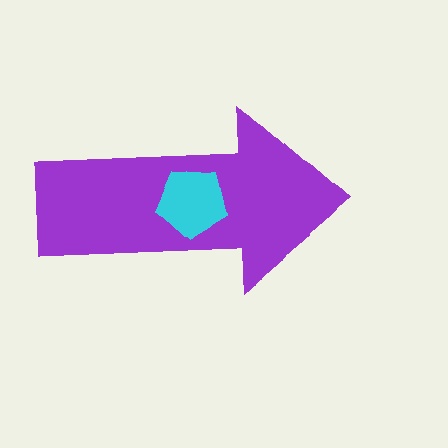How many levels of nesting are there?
2.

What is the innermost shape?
The cyan pentagon.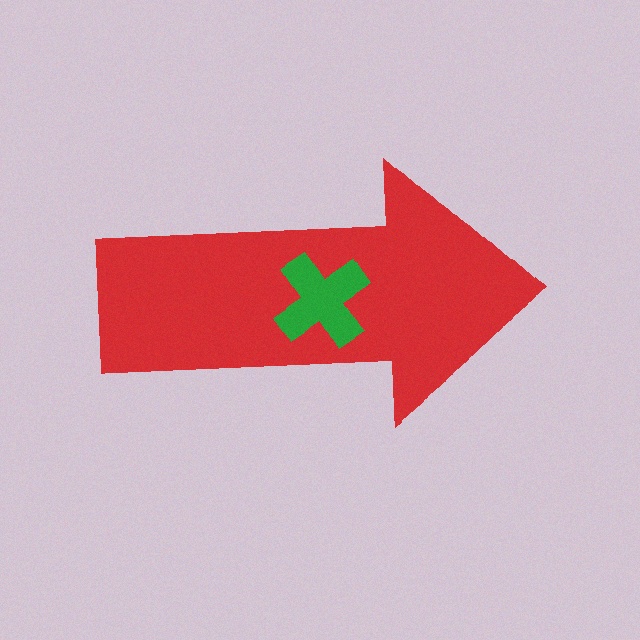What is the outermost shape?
The red arrow.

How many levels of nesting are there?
2.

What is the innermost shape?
The green cross.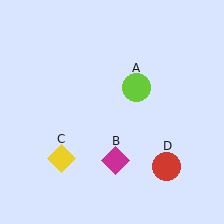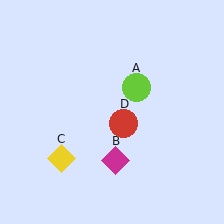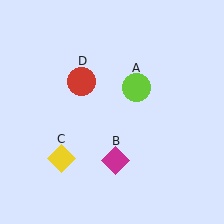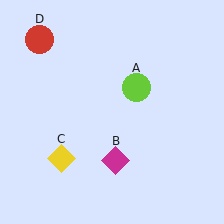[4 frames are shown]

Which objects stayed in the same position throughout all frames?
Lime circle (object A) and magenta diamond (object B) and yellow diamond (object C) remained stationary.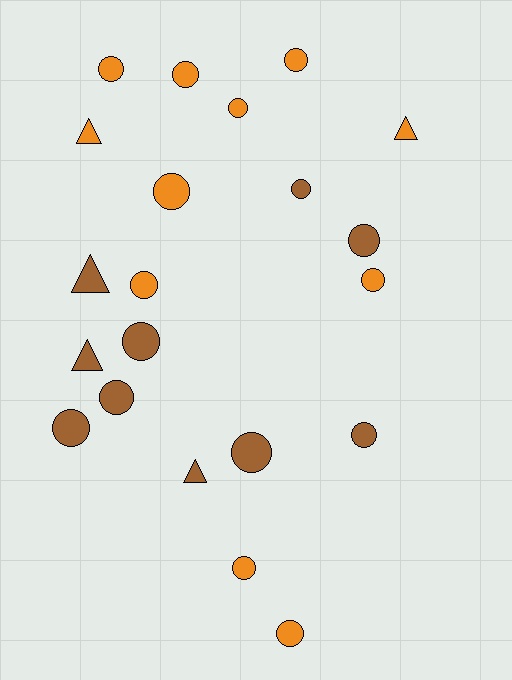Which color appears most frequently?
Orange, with 11 objects.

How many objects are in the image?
There are 21 objects.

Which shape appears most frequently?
Circle, with 16 objects.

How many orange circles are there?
There are 9 orange circles.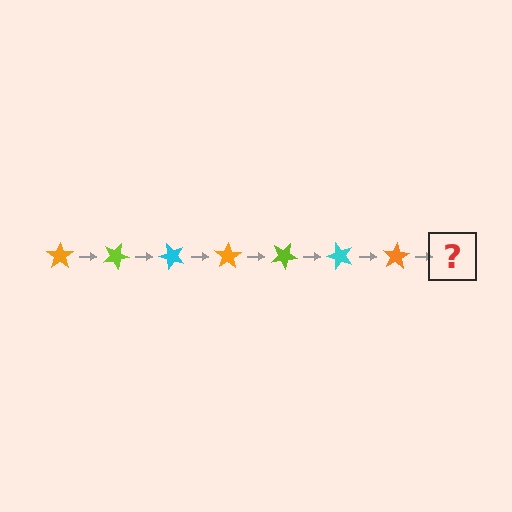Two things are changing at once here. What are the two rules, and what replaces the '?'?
The two rules are that it rotates 25 degrees each step and the color cycles through orange, lime, and cyan. The '?' should be a lime star, rotated 175 degrees from the start.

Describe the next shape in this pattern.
It should be a lime star, rotated 175 degrees from the start.